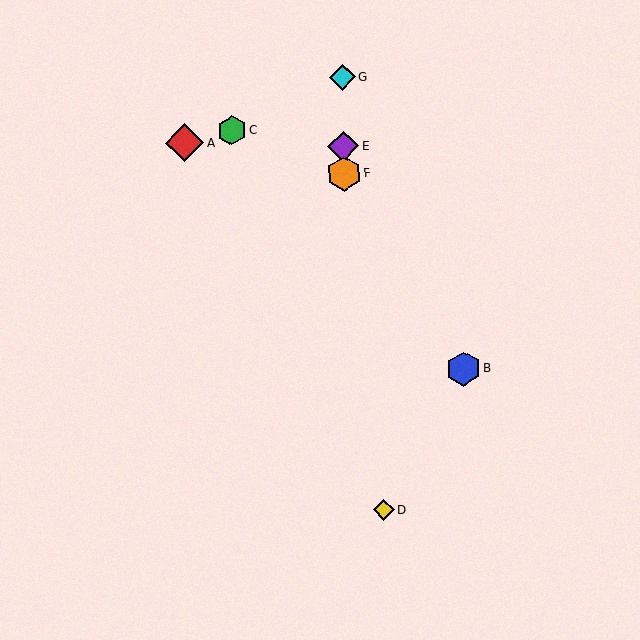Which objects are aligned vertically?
Objects E, F, G are aligned vertically.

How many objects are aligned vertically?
3 objects (E, F, G) are aligned vertically.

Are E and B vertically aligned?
No, E is at x≈343 and B is at x≈463.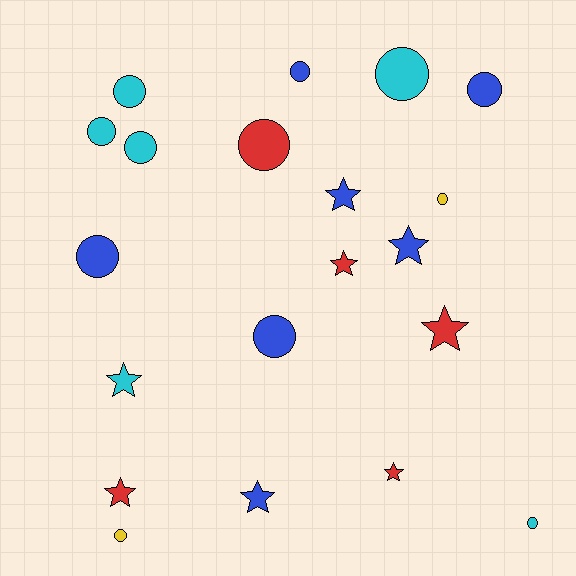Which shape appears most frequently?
Circle, with 12 objects.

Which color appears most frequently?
Blue, with 7 objects.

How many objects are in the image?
There are 20 objects.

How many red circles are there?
There is 1 red circle.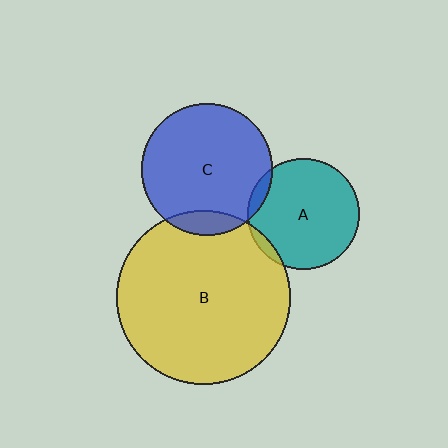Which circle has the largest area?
Circle B (yellow).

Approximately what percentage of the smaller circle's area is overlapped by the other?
Approximately 10%.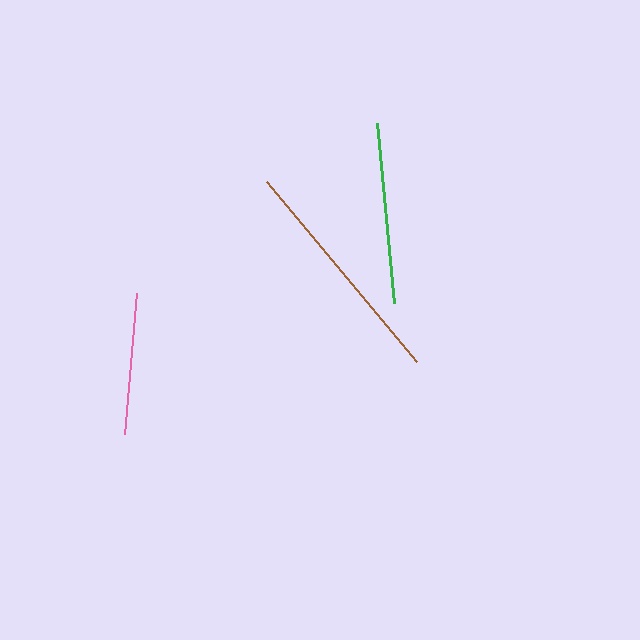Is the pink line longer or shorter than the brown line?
The brown line is longer than the pink line.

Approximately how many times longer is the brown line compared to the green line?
The brown line is approximately 1.3 times the length of the green line.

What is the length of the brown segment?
The brown segment is approximately 235 pixels long.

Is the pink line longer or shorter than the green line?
The green line is longer than the pink line.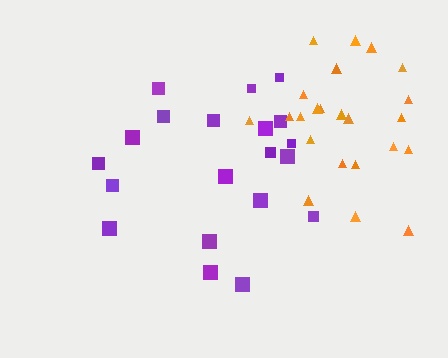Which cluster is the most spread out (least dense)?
Purple.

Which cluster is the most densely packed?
Orange.